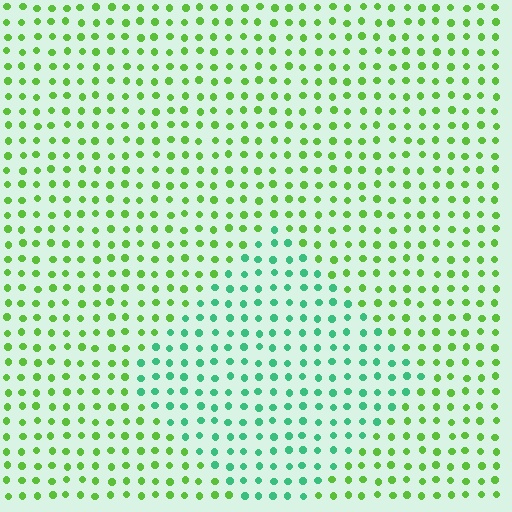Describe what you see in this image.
The image is filled with small lime elements in a uniform arrangement. A diamond-shaped region is visible where the elements are tinted to a slightly different hue, forming a subtle color boundary.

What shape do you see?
I see a diamond.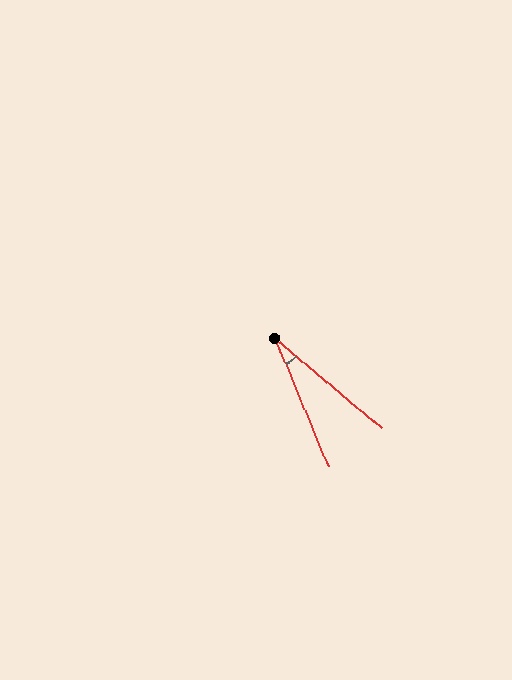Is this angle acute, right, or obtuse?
It is acute.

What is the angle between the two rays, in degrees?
Approximately 28 degrees.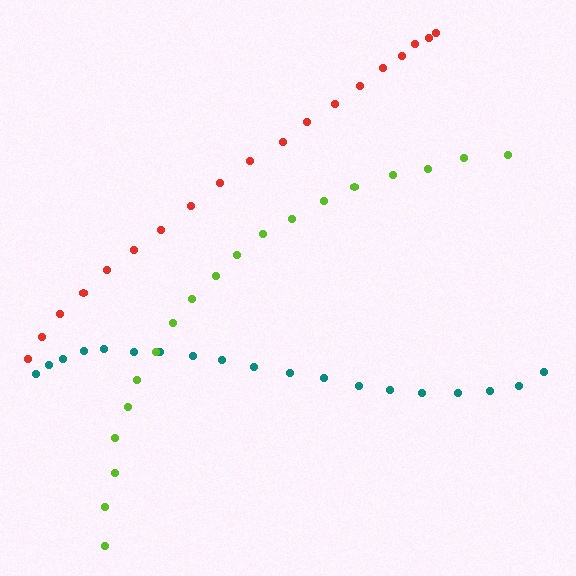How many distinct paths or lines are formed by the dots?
There are 3 distinct paths.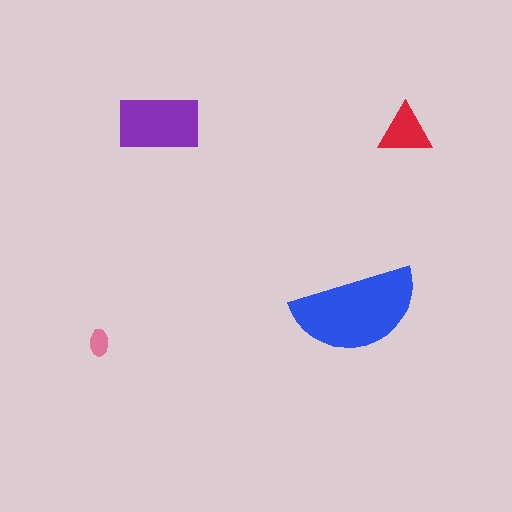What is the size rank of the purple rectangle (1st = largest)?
2nd.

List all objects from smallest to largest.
The pink ellipse, the red triangle, the purple rectangle, the blue semicircle.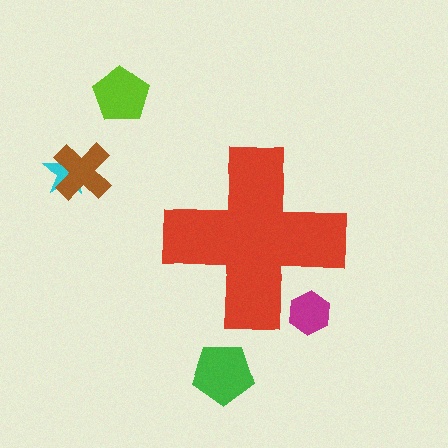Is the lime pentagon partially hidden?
No, the lime pentagon is fully visible.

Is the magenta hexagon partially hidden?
Yes, the magenta hexagon is partially hidden behind the red cross.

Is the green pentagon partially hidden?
No, the green pentagon is fully visible.